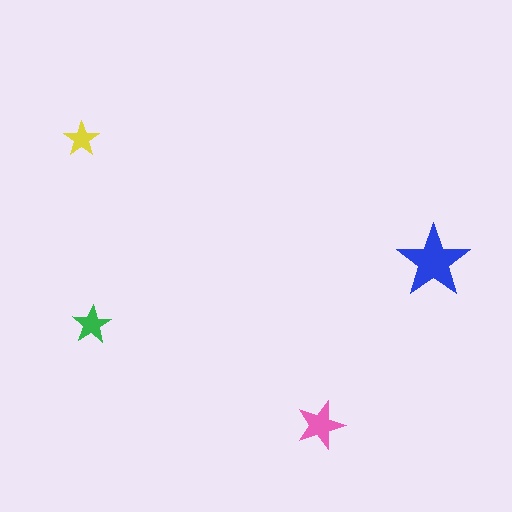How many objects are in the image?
There are 4 objects in the image.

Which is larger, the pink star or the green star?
The pink one.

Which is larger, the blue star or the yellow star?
The blue one.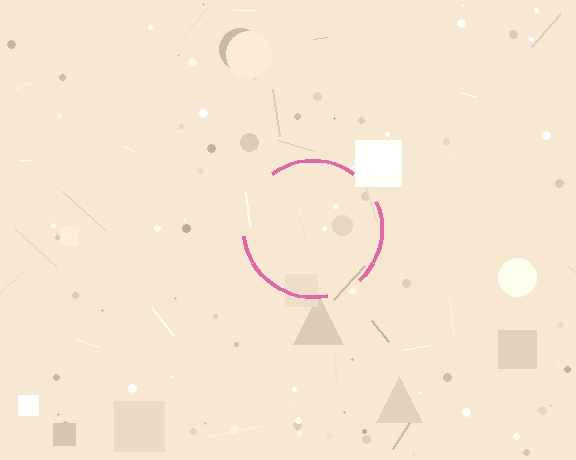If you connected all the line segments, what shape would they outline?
They would outline a circle.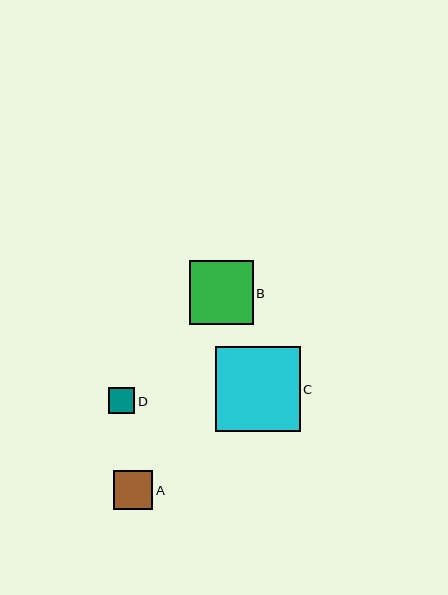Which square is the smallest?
Square D is the smallest with a size of approximately 26 pixels.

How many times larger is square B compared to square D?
Square B is approximately 2.4 times the size of square D.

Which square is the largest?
Square C is the largest with a size of approximately 85 pixels.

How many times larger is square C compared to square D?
Square C is approximately 3.2 times the size of square D.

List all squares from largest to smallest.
From largest to smallest: C, B, A, D.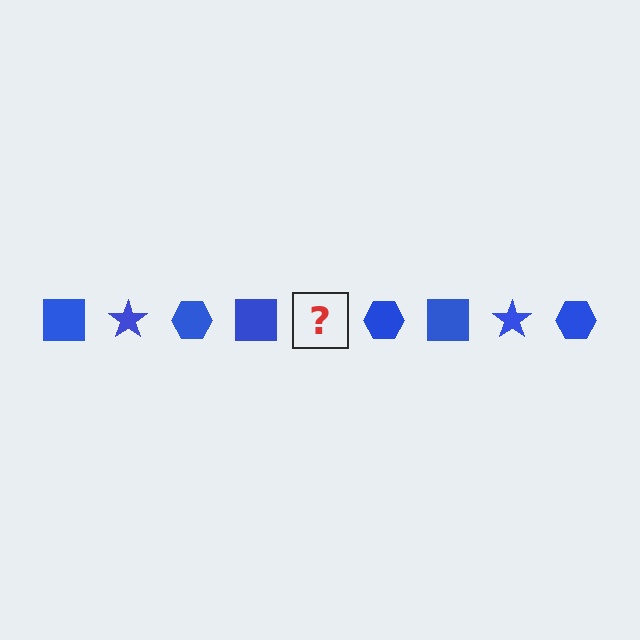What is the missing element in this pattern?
The missing element is a blue star.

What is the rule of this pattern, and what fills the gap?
The rule is that the pattern cycles through square, star, hexagon shapes in blue. The gap should be filled with a blue star.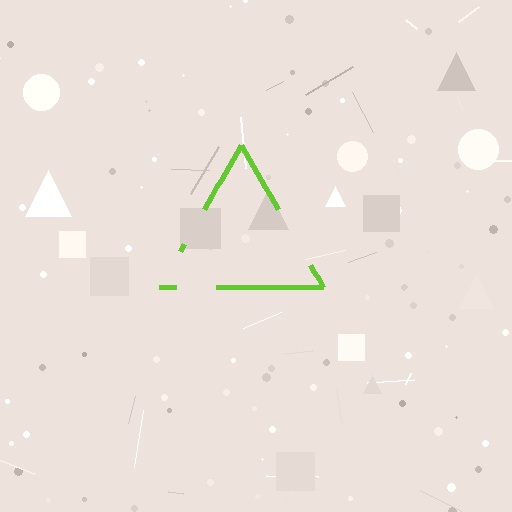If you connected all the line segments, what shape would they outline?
They would outline a triangle.